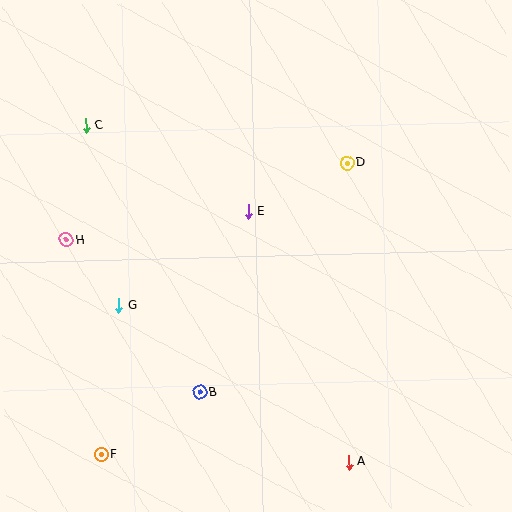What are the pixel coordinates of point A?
Point A is at (348, 462).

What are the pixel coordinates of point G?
Point G is at (119, 305).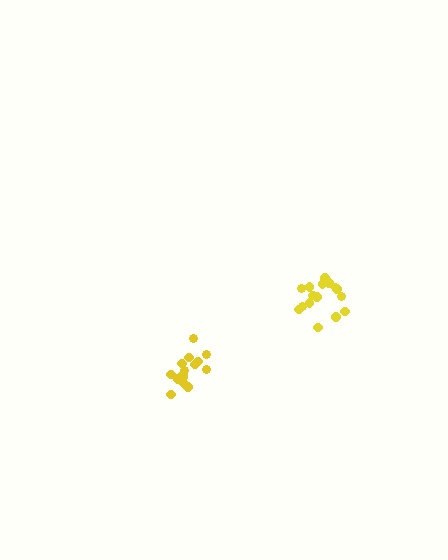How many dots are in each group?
Group 1: 16 dots, Group 2: 15 dots (31 total).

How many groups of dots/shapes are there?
There are 2 groups.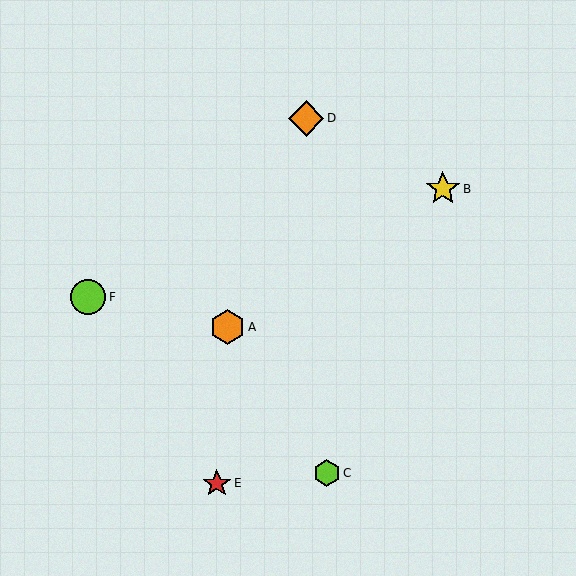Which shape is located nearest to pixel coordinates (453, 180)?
The yellow star (labeled B) at (443, 189) is nearest to that location.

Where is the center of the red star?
The center of the red star is at (217, 483).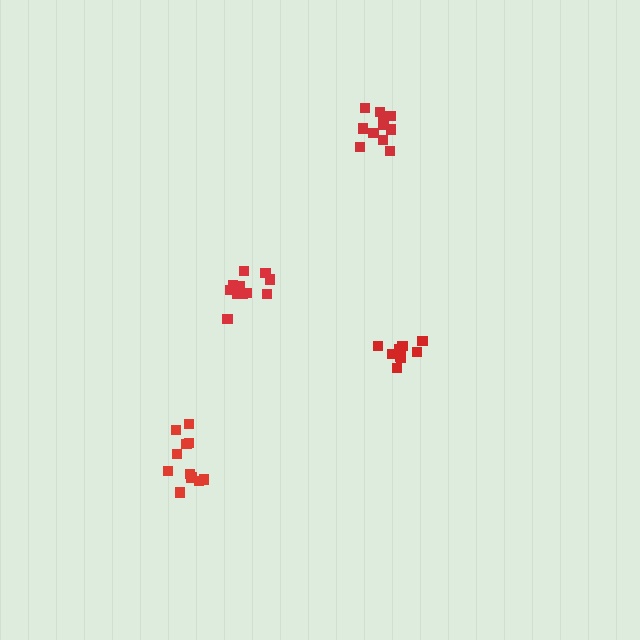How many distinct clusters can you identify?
There are 4 distinct clusters.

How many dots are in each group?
Group 1: 11 dots, Group 2: 11 dots, Group 3: 10 dots, Group 4: 11 dots (43 total).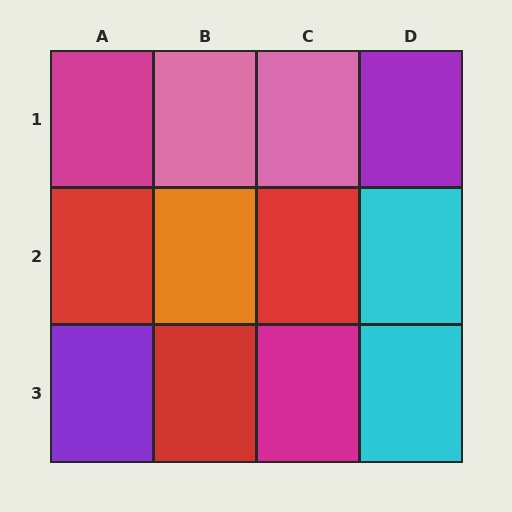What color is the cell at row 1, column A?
Magenta.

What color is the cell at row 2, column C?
Red.